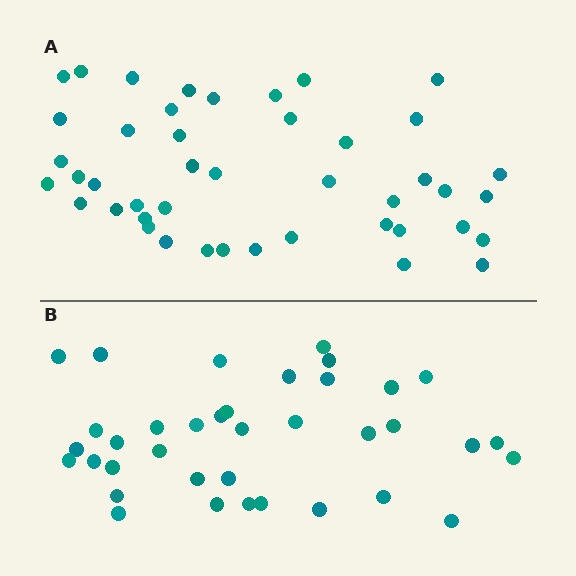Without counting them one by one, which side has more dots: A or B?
Region A (the top region) has more dots.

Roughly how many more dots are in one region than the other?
Region A has roughly 8 or so more dots than region B.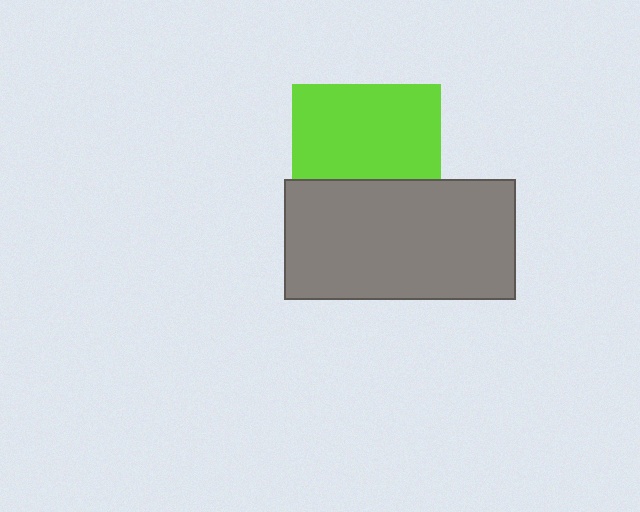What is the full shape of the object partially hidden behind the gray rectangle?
The partially hidden object is a lime square.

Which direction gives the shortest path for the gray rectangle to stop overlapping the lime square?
Moving down gives the shortest separation.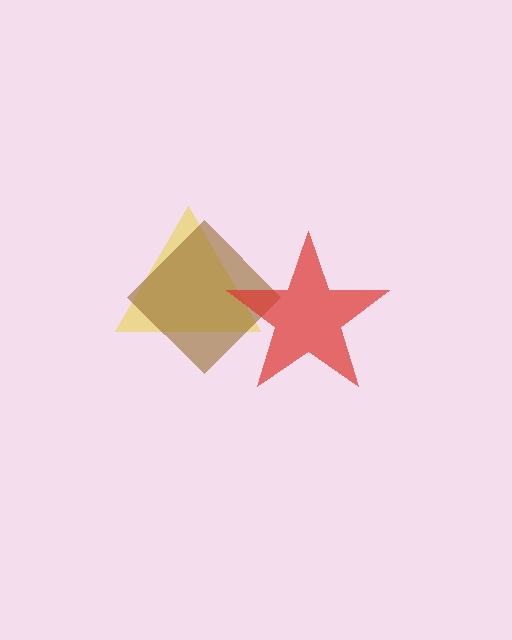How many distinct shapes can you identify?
There are 3 distinct shapes: a yellow triangle, a brown diamond, a red star.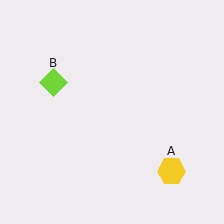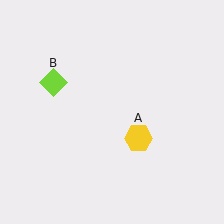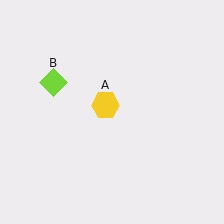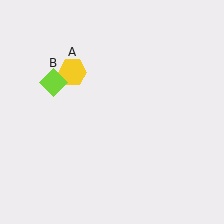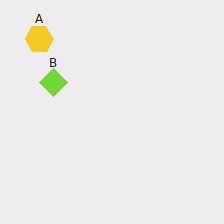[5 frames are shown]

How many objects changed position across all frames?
1 object changed position: yellow hexagon (object A).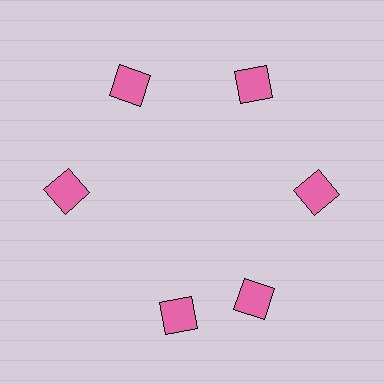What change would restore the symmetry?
The symmetry would be restored by rotating it back into even spacing with its neighbors so that all 6 squares sit at equal angles and equal distance from the center.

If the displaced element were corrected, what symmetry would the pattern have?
It would have 6-fold rotational symmetry — the pattern would map onto itself every 60 degrees.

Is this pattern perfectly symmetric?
No. The 6 pink squares are arranged in a ring, but one element near the 7 o'clock position is rotated out of alignment along the ring, breaking the 6-fold rotational symmetry.